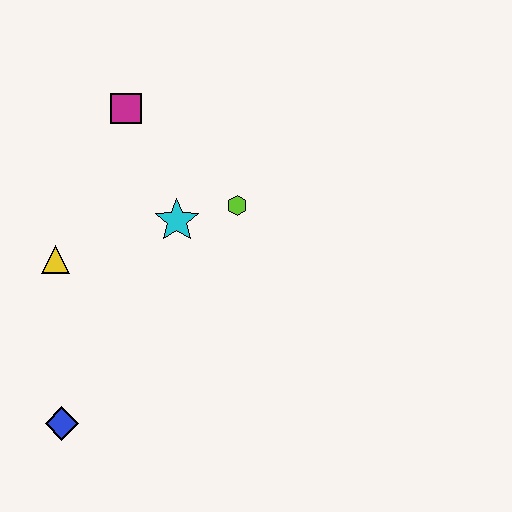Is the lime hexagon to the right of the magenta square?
Yes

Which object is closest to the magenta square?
The cyan star is closest to the magenta square.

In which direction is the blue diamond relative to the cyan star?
The blue diamond is below the cyan star.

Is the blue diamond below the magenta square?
Yes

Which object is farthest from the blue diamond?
The magenta square is farthest from the blue diamond.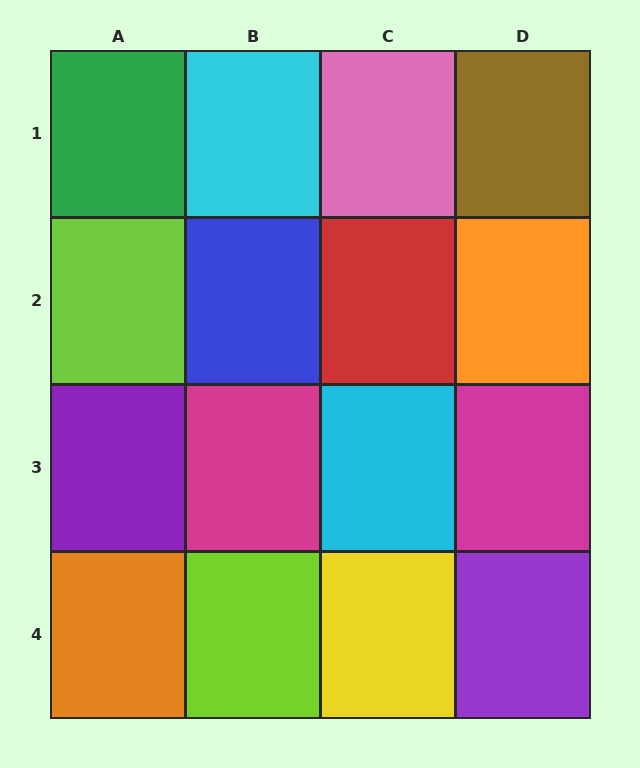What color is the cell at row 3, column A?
Purple.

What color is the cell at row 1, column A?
Green.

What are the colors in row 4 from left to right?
Orange, lime, yellow, purple.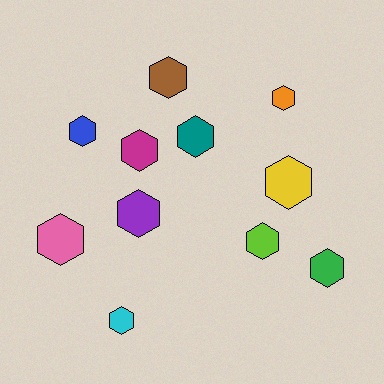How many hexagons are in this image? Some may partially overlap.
There are 11 hexagons.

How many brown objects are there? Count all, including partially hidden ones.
There is 1 brown object.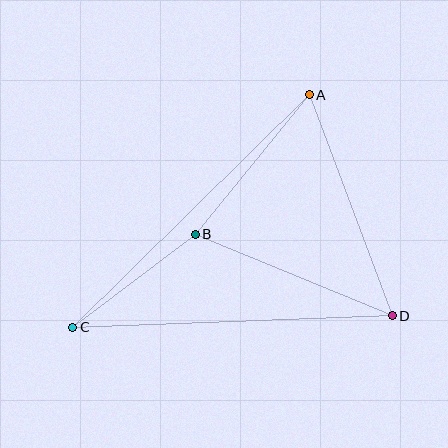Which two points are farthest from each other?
Points A and C are farthest from each other.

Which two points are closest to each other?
Points B and C are closest to each other.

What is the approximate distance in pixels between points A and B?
The distance between A and B is approximately 180 pixels.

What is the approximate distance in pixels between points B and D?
The distance between B and D is approximately 213 pixels.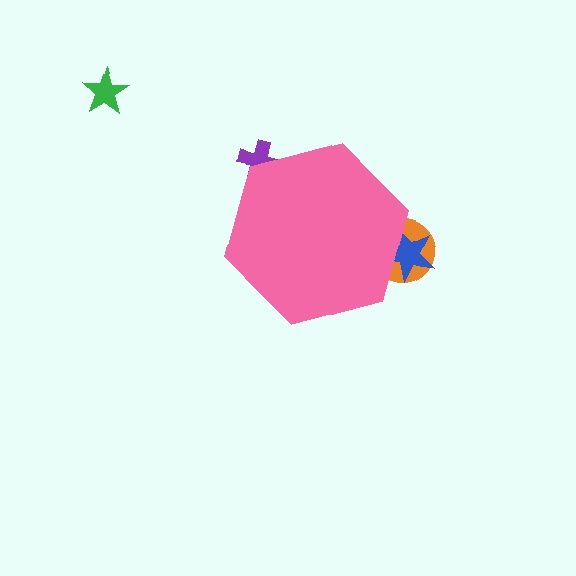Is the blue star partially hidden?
Yes, the blue star is partially hidden behind the pink hexagon.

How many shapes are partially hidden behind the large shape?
3 shapes are partially hidden.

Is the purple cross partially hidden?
Yes, the purple cross is partially hidden behind the pink hexagon.